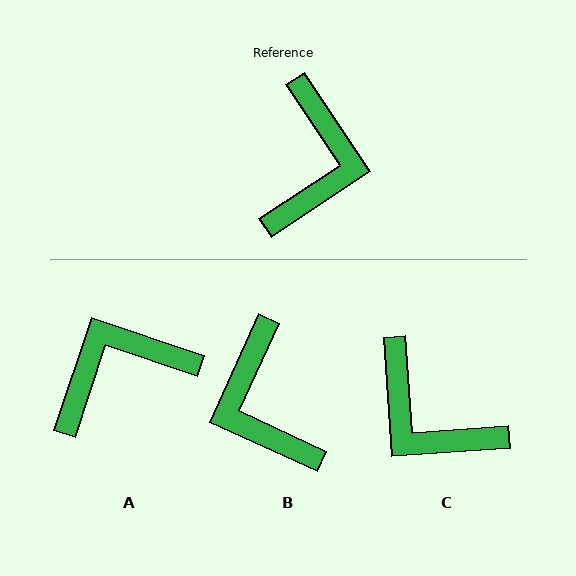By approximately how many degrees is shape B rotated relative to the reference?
Approximately 148 degrees clockwise.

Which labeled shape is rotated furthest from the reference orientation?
B, about 148 degrees away.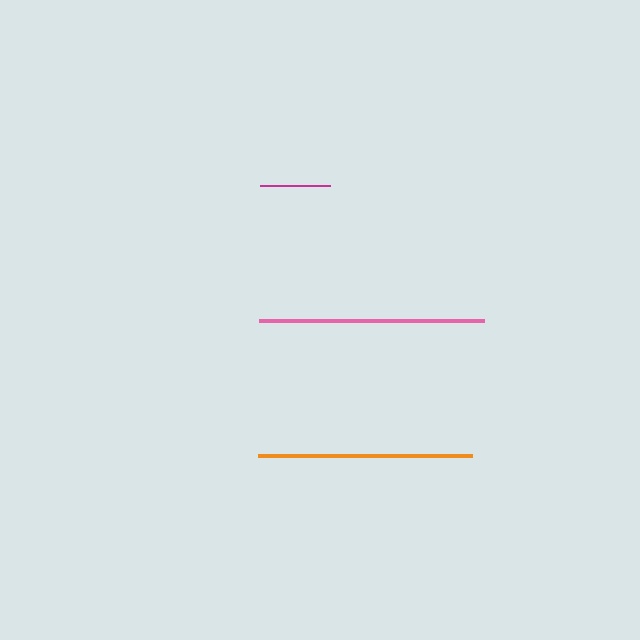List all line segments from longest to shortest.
From longest to shortest: pink, orange, magenta.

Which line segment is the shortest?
The magenta line is the shortest at approximately 70 pixels.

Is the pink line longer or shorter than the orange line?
The pink line is longer than the orange line.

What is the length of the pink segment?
The pink segment is approximately 225 pixels long.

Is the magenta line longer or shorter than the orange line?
The orange line is longer than the magenta line.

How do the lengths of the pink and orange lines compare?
The pink and orange lines are approximately the same length.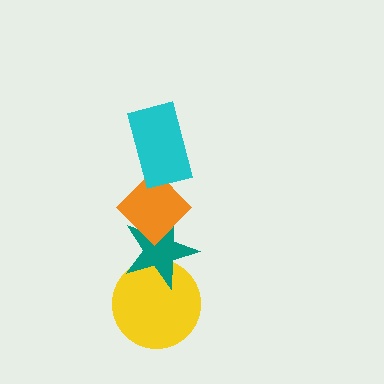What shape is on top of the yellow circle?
The teal star is on top of the yellow circle.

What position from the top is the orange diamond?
The orange diamond is 2nd from the top.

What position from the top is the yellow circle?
The yellow circle is 4th from the top.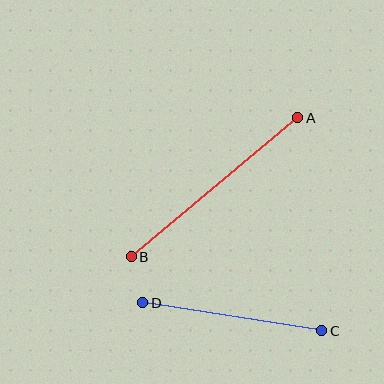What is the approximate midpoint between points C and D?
The midpoint is at approximately (232, 317) pixels.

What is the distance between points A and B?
The distance is approximately 217 pixels.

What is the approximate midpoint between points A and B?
The midpoint is at approximately (215, 187) pixels.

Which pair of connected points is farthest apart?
Points A and B are farthest apart.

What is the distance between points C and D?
The distance is approximately 181 pixels.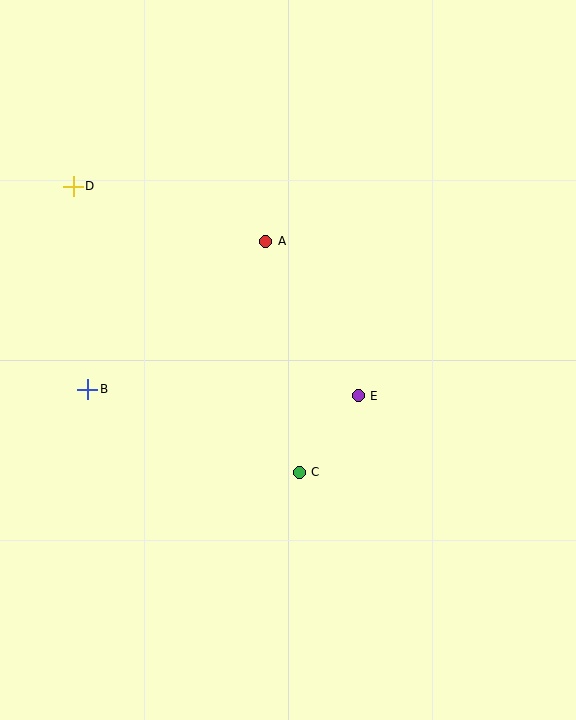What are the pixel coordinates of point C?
Point C is at (299, 472).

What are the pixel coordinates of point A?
Point A is at (266, 241).